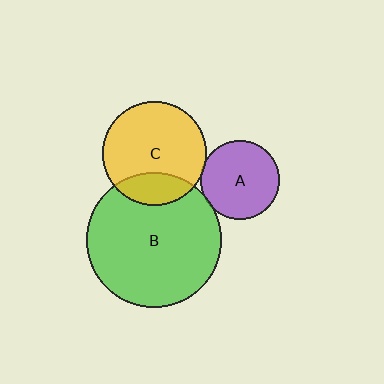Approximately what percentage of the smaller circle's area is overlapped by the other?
Approximately 20%.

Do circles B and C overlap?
Yes.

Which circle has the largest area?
Circle B (green).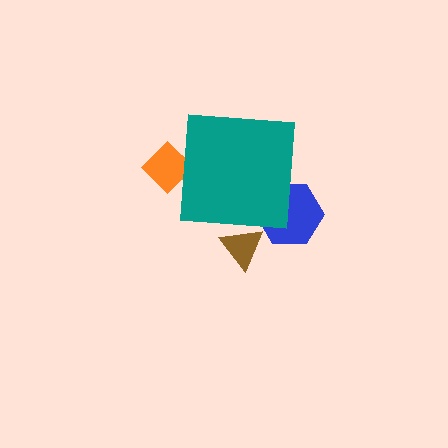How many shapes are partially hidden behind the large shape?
3 shapes are partially hidden.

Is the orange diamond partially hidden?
Yes, the orange diamond is partially hidden behind the teal square.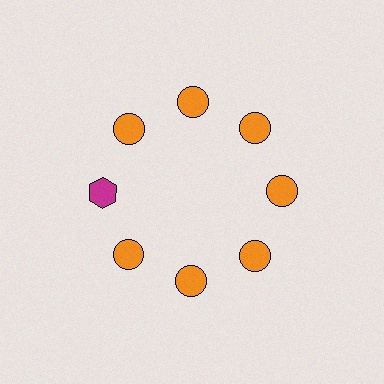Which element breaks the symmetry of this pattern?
The magenta hexagon at roughly the 9 o'clock position breaks the symmetry. All other shapes are orange circles.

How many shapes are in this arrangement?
There are 8 shapes arranged in a ring pattern.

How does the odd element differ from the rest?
It differs in both color (magenta instead of orange) and shape (hexagon instead of circle).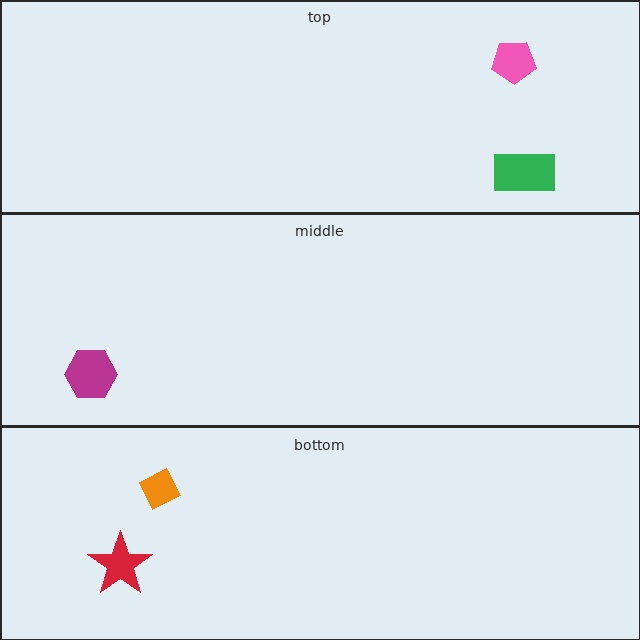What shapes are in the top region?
The pink pentagon, the green rectangle.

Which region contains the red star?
The bottom region.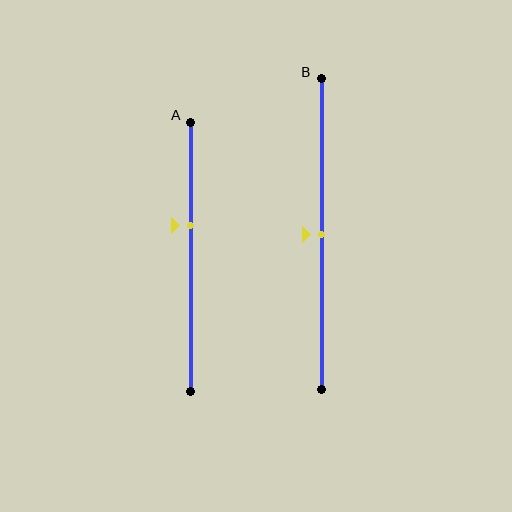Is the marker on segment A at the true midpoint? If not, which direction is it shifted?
No, the marker on segment A is shifted upward by about 12% of the segment length.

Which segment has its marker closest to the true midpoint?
Segment B has its marker closest to the true midpoint.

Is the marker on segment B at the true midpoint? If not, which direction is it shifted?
Yes, the marker on segment B is at the true midpoint.